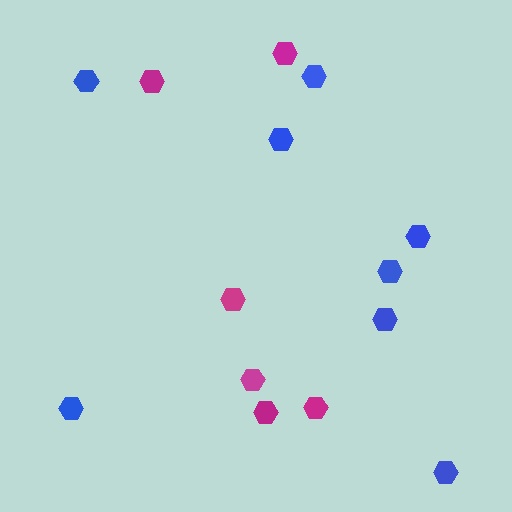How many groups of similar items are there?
There are 2 groups: one group of magenta hexagons (6) and one group of blue hexagons (8).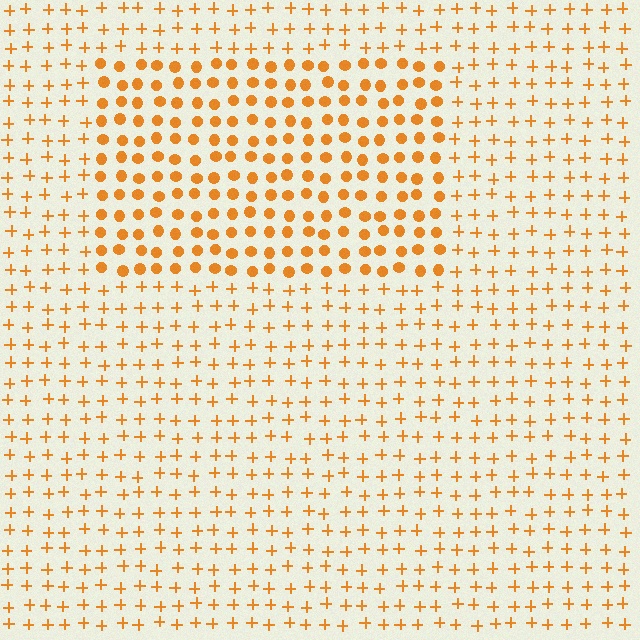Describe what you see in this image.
The image is filled with small orange elements arranged in a uniform grid. A rectangle-shaped region contains circles, while the surrounding area contains plus signs. The boundary is defined purely by the change in element shape.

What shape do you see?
I see a rectangle.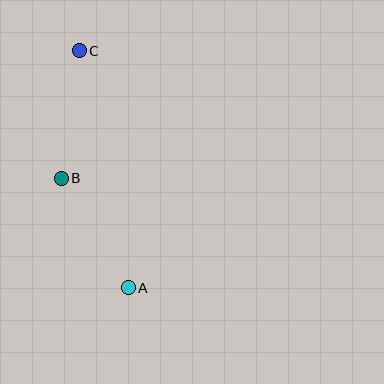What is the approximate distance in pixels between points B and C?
The distance between B and C is approximately 129 pixels.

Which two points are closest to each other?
Points A and B are closest to each other.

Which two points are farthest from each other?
Points A and C are farthest from each other.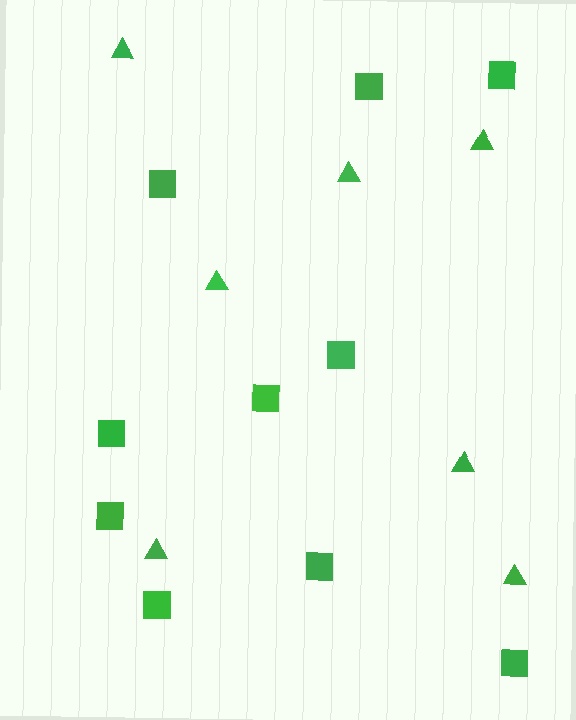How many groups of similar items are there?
There are 2 groups: one group of triangles (7) and one group of squares (10).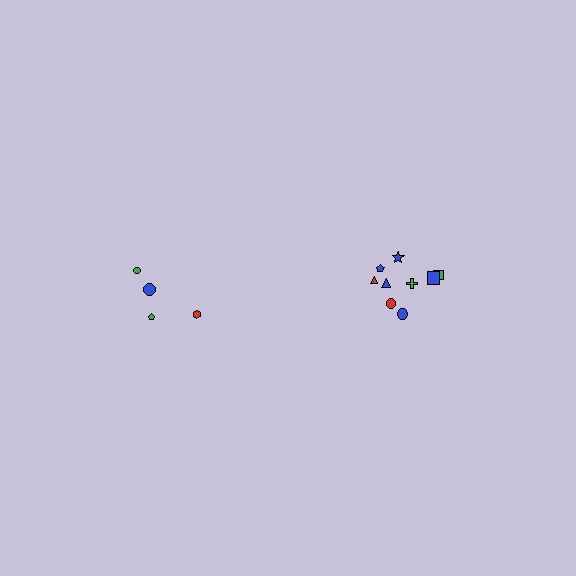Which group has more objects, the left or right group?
The right group.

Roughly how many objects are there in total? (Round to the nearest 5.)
Roughly 15 objects in total.